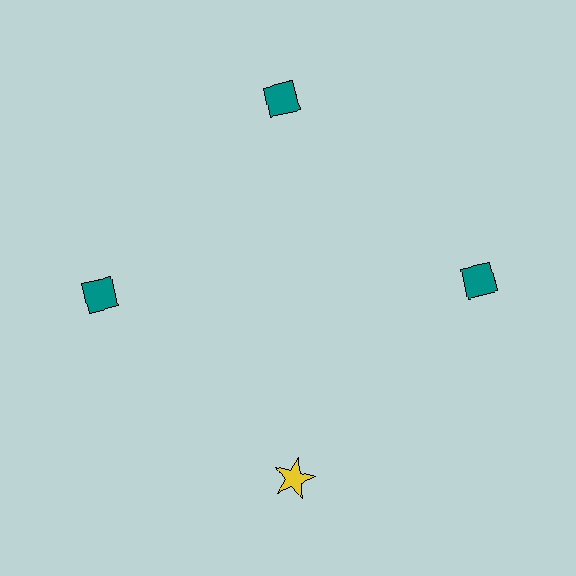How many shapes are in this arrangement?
There are 4 shapes arranged in a ring pattern.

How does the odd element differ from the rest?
It differs in both color (yellow instead of teal) and shape (star instead of diamond).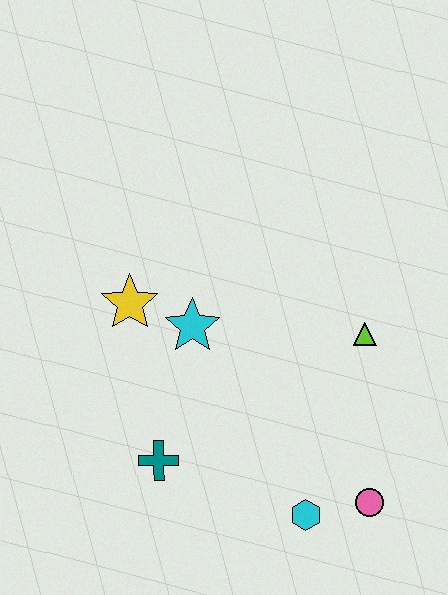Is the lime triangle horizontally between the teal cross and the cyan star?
No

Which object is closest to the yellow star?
The cyan star is closest to the yellow star.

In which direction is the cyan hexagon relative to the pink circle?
The cyan hexagon is to the left of the pink circle.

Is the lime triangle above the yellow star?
No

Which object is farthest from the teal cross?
The lime triangle is farthest from the teal cross.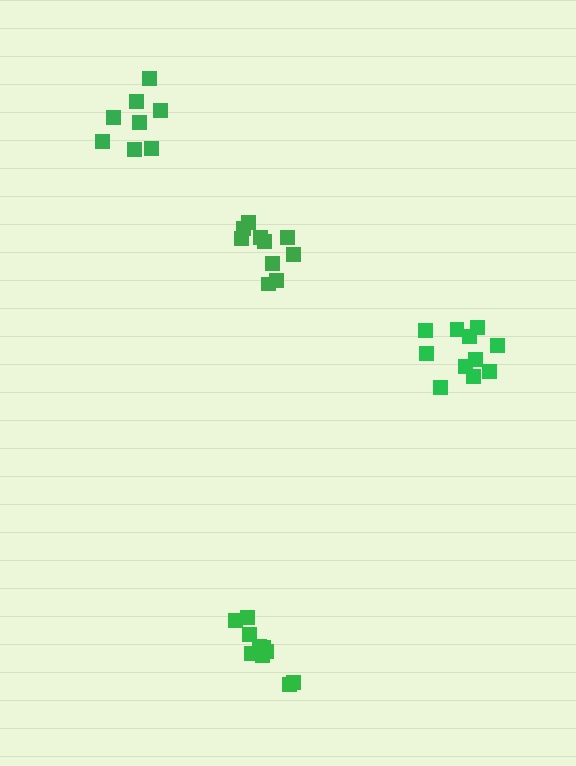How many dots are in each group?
Group 1: 10 dots, Group 2: 8 dots, Group 3: 10 dots, Group 4: 11 dots (39 total).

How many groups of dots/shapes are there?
There are 4 groups.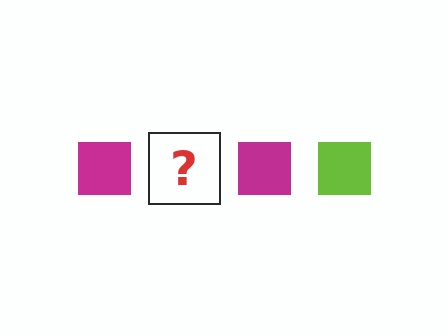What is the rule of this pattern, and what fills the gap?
The rule is that the pattern cycles through magenta, lime squares. The gap should be filled with a lime square.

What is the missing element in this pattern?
The missing element is a lime square.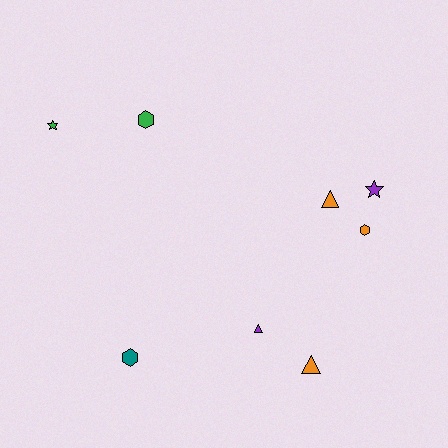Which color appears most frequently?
Orange, with 3 objects.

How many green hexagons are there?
There is 1 green hexagon.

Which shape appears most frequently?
Hexagon, with 3 objects.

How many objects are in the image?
There are 8 objects.